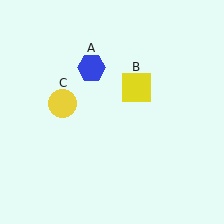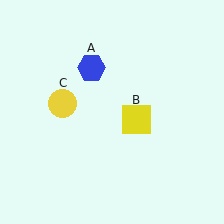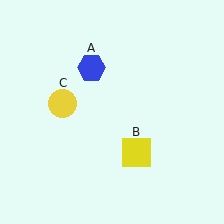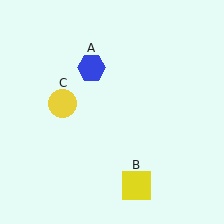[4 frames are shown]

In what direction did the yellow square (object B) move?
The yellow square (object B) moved down.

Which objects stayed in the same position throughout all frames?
Blue hexagon (object A) and yellow circle (object C) remained stationary.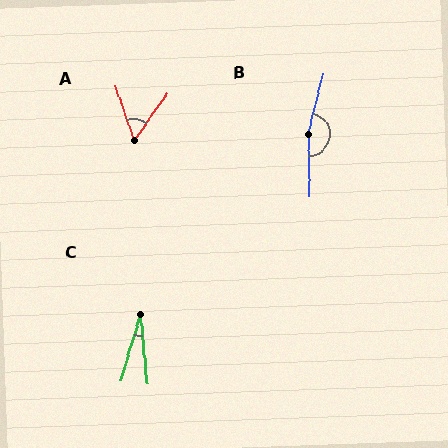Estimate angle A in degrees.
Approximately 54 degrees.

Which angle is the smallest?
C, at approximately 22 degrees.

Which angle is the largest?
B, at approximately 164 degrees.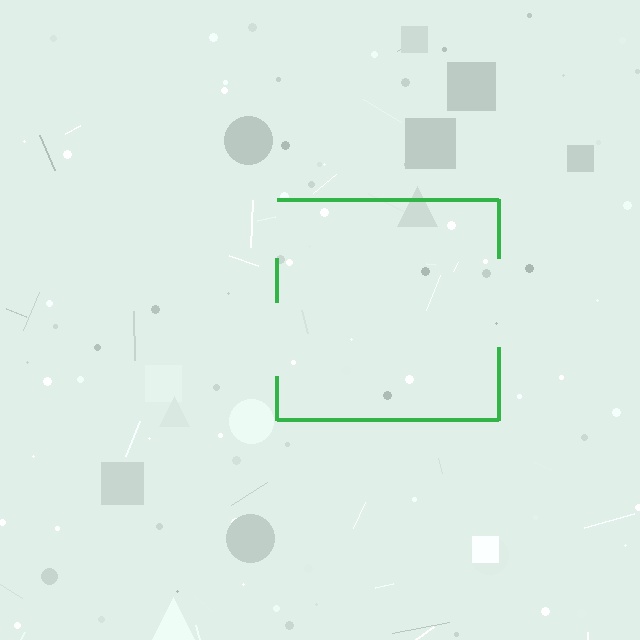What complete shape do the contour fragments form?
The contour fragments form a square.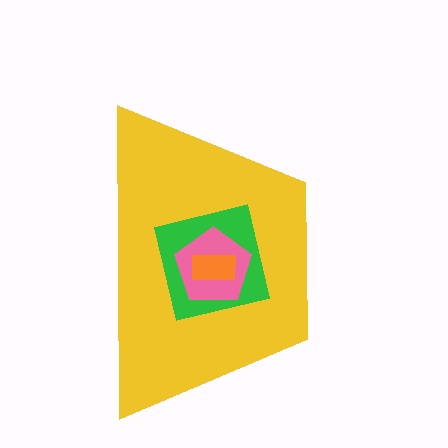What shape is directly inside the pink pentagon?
The orange rectangle.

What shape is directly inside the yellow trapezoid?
The green square.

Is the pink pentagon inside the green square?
Yes.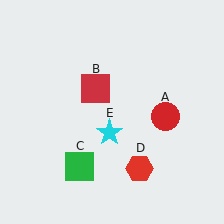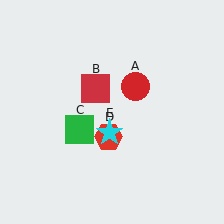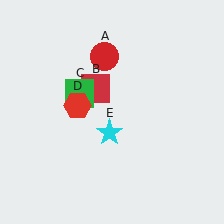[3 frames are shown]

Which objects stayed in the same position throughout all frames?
Red square (object B) and cyan star (object E) remained stationary.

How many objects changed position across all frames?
3 objects changed position: red circle (object A), green square (object C), red hexagon (object D).